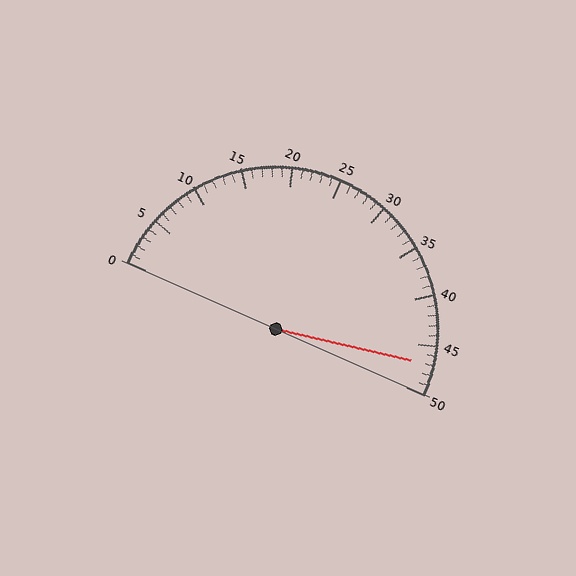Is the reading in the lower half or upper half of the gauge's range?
The reading is in the upper half of the range (0 to 50).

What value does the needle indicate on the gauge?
The needle indicates approximately 47.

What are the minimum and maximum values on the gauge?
The gauge ranges from 0 to 50.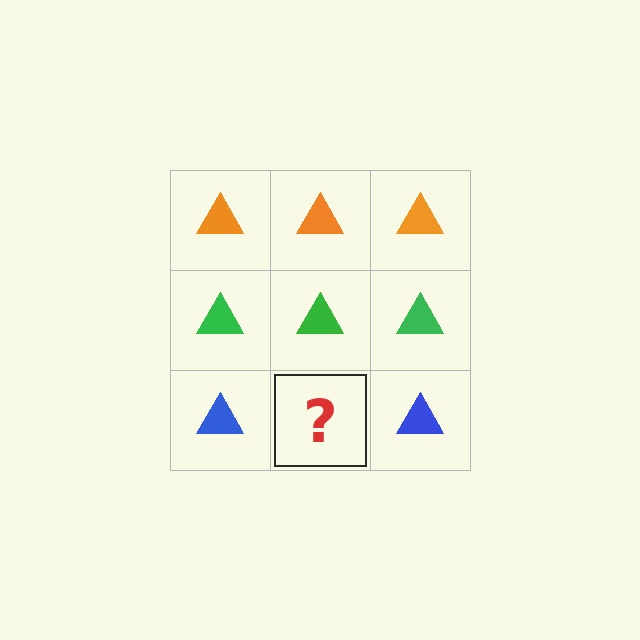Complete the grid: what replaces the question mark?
The question mark should be replaced with a blue triangle.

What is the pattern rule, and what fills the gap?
The rule is that each row has a consistent color. The gap should be filled with a blue triangle.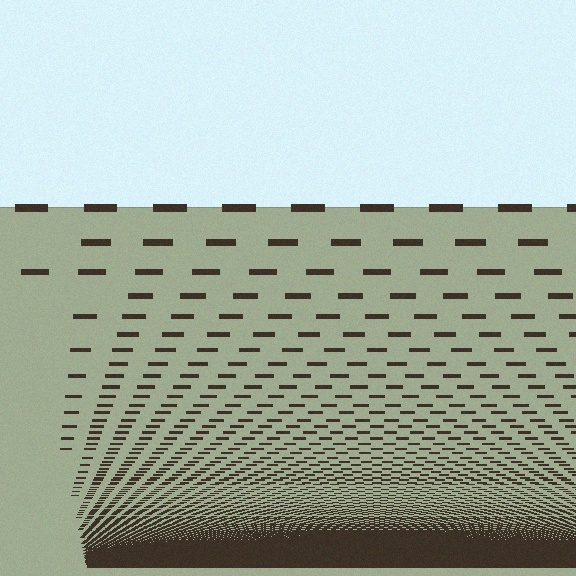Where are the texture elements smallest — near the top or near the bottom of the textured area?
Near the bottom.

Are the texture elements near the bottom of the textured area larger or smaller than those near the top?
Smaller. The gradient is inverted — elements near the bottom are smaller and denser.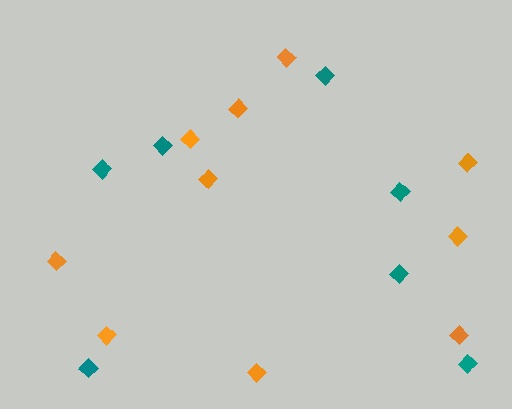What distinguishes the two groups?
There are 2 groups: one group of orange diamonds (10) and one group of teal diamonds (7).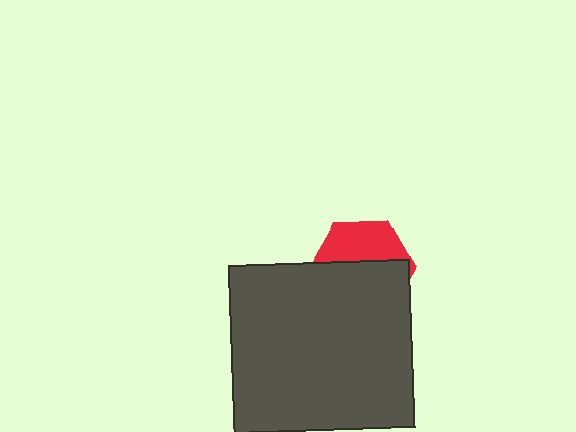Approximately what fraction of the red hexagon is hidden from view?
Roughly 60% of the red hexagon is hidden behind the dark gray rectangle.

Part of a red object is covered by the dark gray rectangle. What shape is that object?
It is a hexagon.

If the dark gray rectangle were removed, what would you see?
You would see the complete red hexagon.